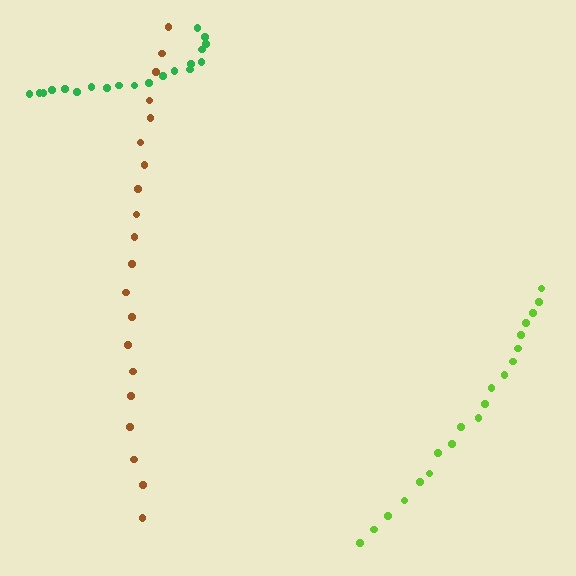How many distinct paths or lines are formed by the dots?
There are 3 distinct paths.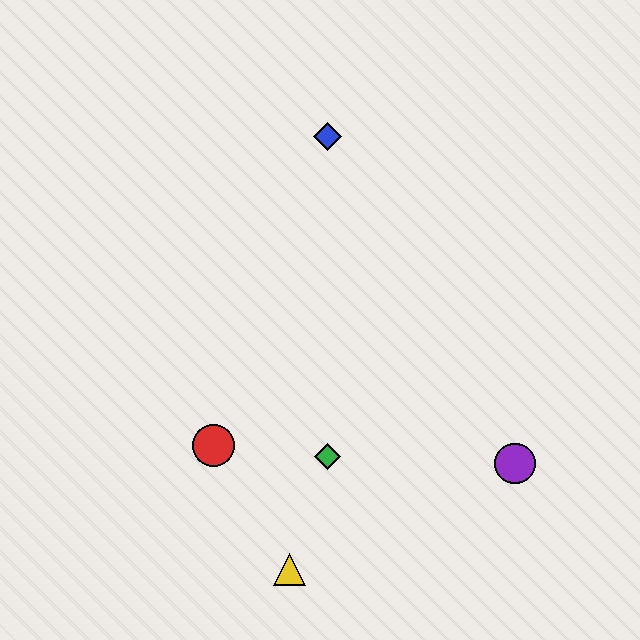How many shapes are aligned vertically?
2 shapes (the blue diamond, the green diamond) are aligned vertically.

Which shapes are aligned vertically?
The blue diamond, the green diamond are aligned vertically.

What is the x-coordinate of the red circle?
The red circle is at x≈214.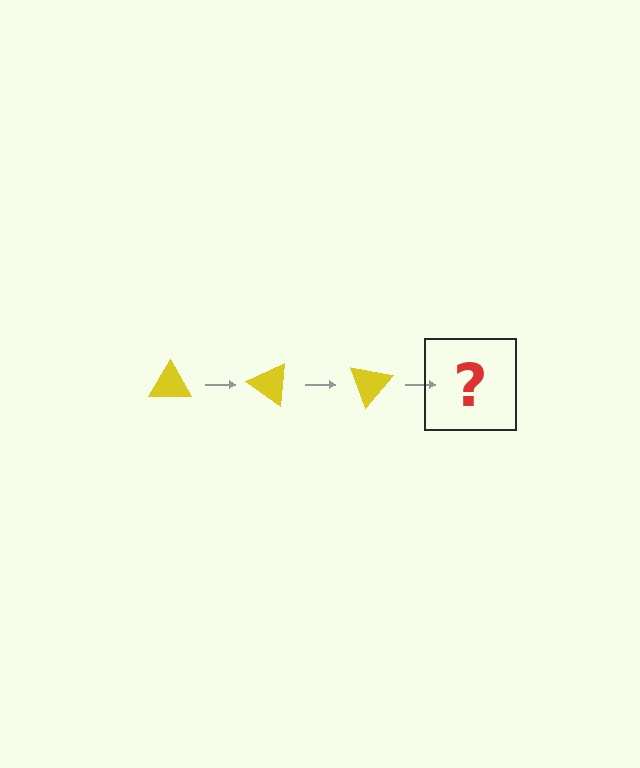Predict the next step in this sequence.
The next step is a yellow triangle rotated 105 degrees.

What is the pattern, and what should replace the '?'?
The pattern is that the triangle rotates 35 degrees each step. The '?' should be a yellow triangle rotated 105 degrees.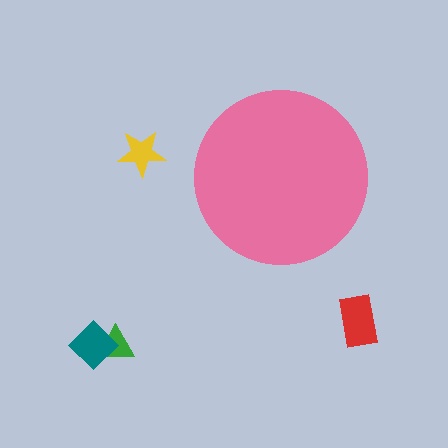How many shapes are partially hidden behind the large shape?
0 shapes are partially hidden.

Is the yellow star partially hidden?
No, the yellow star is fully visible.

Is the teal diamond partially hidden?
No, the teal diamond is fully visible.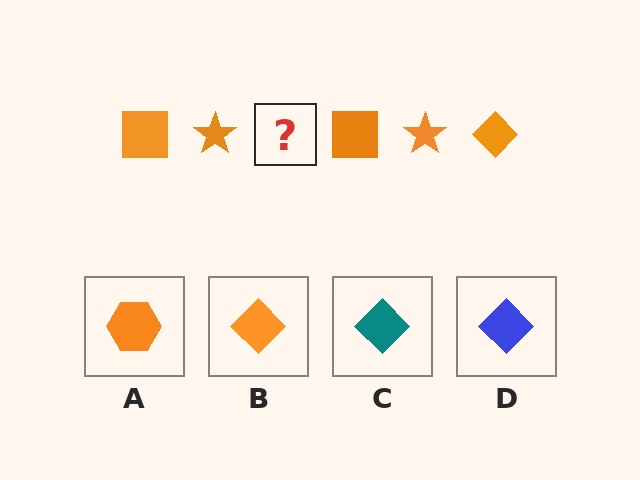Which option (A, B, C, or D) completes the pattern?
B.